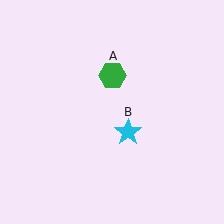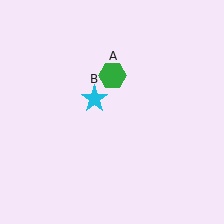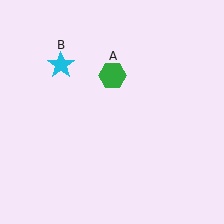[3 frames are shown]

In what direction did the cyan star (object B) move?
The cyan star (object B) moved up and to the left.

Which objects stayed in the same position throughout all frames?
Green hexagon (object A) remained stationary.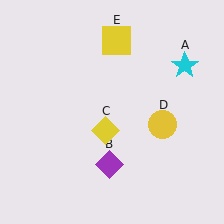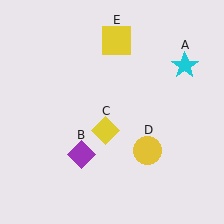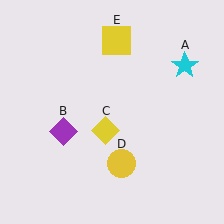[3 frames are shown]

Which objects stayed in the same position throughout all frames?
Cyan star (object A) and yellow diamond (object C) and yellow square (object E) remained stationary.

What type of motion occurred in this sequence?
The purple diamond (object B), yellow circle (object D) rotated clockwise around the center of the scene.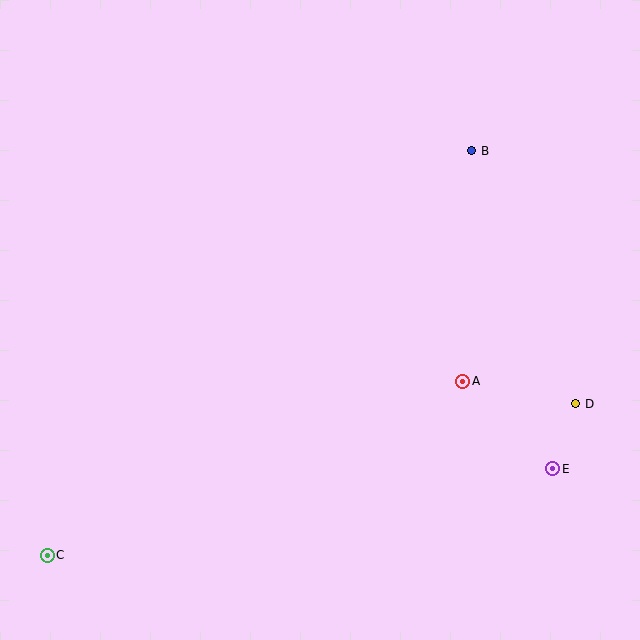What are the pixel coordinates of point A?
Point A is at (463, 381).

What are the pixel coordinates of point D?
Point D is at (576, 404).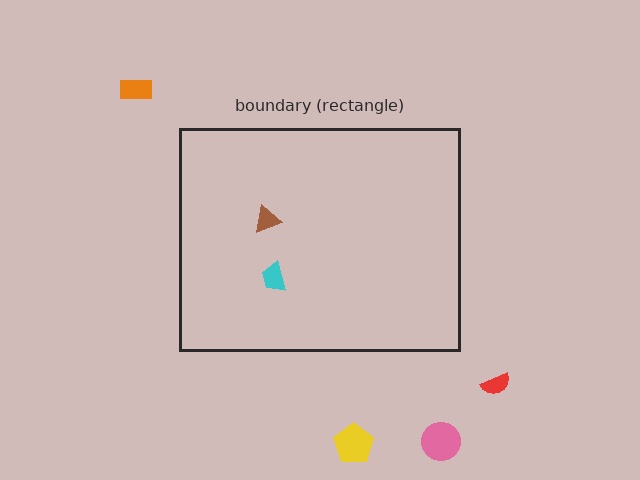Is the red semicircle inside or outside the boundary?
Outside.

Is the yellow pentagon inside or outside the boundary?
Outside.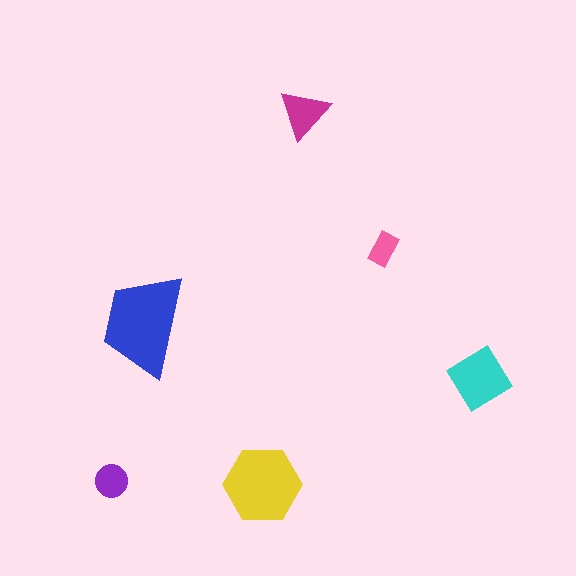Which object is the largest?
The blue trapezoid.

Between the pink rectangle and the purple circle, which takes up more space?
The purple circle.